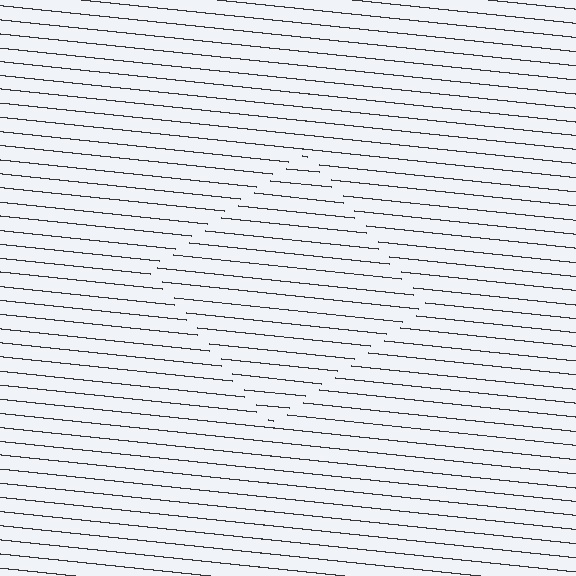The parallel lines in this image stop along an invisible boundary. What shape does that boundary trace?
An illusory square. The interior of the shape contains the same grating, shifted by half a period — the contour is defined by the phase discontinuity where line-ends from the inner and outer gratings abut.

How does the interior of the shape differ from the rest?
The interior of the shape contains the same grating, shifted by half a period — the contour is defined by the phase discontinuity where line-ends from the inner and outer gratings abut.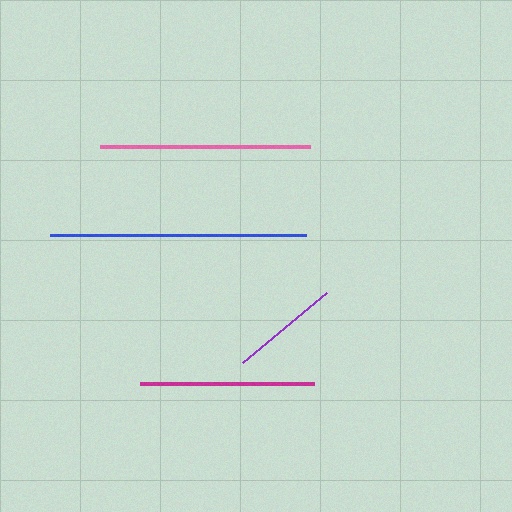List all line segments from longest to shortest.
From longest to shortest: blue, pink, magenta, purple.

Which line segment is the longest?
The blue line is the longest at approximately 256 pixels.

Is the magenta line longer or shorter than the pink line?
The pink line is longer than the magenta line.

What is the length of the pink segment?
The pink segment is approximately 210 pixels long.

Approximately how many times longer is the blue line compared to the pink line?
The blue line is approximately 1.2 times the length of the pink line.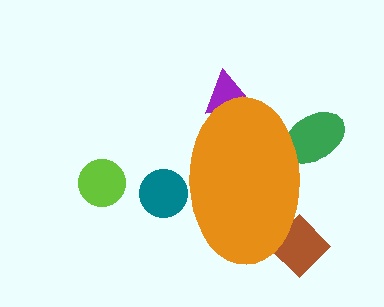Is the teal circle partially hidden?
Yes, the teal circle is partially hidden behind the orange ellipse.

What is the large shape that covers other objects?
An orange ellipse.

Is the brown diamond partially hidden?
Yes, the brown diamond is partially hidden behind the orange ellipse.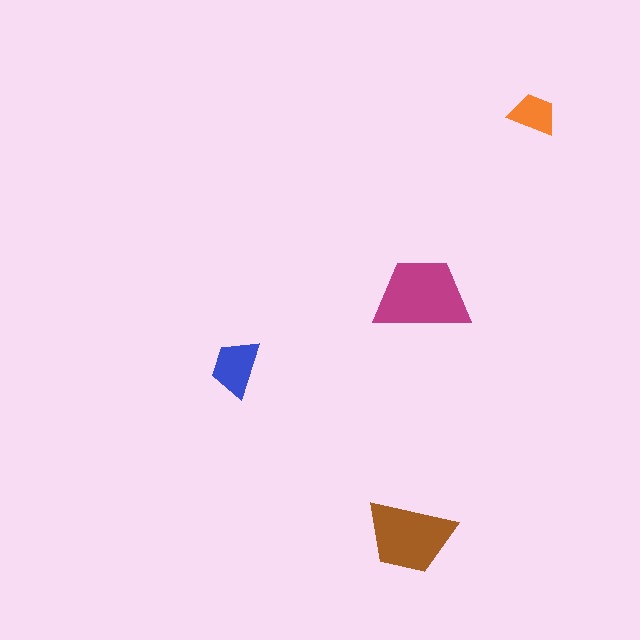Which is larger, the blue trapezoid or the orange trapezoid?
The blue one.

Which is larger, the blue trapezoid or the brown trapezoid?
The brown one.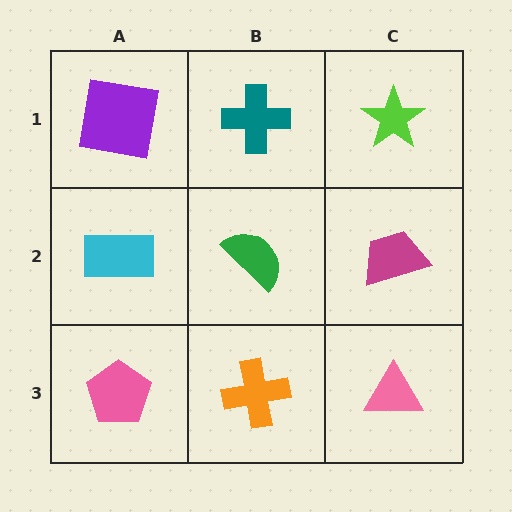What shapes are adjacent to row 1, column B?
A green semicircle (row 2, column B), a purple square (row 1, column A), a lime star (row 1, column C).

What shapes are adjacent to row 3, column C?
A magenta trapezoid (row 2, column C), an orange cross (row 3, column B).